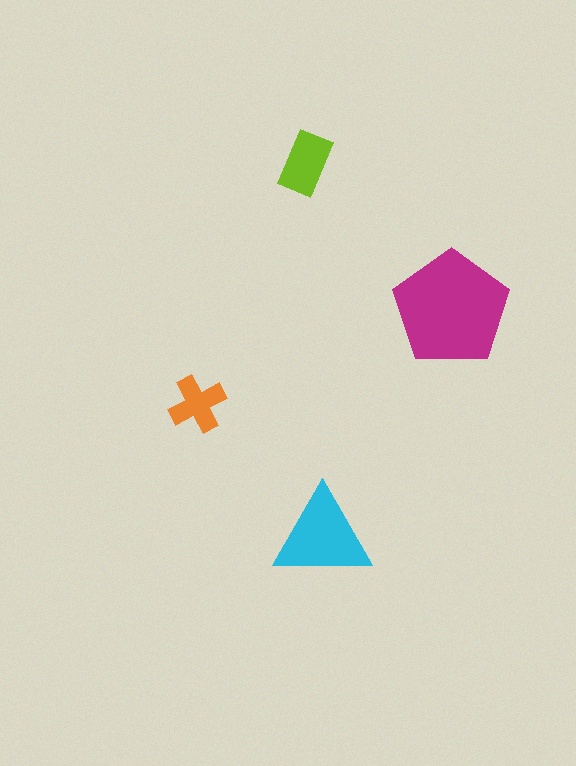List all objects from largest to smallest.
The magenta pentagon, the cyan triangle, the lime rectangle, the orange cross.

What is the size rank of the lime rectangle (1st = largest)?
3rd.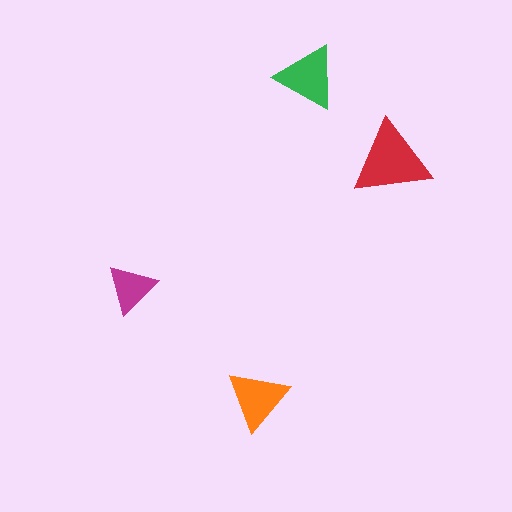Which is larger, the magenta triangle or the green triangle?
The green one.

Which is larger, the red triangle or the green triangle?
The red one.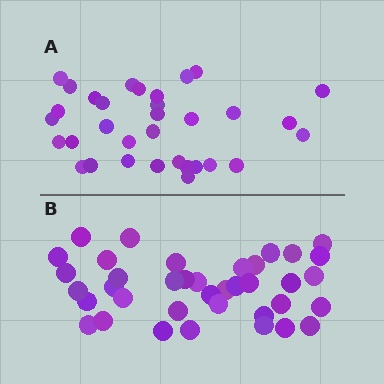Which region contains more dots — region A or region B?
Region B (the bottom region) has more dots.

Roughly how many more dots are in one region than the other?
Region B has about 5 more dots than region A.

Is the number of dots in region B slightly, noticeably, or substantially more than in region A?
Region B has only slightly more — the two regions are fairly close. The ratio is roughly 1.2 to 1.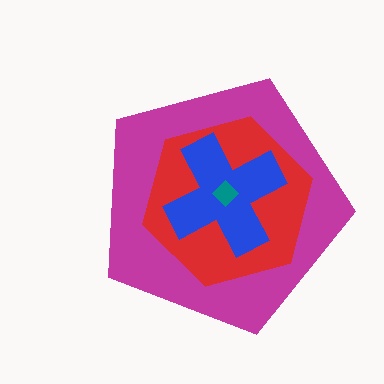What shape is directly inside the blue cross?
The teal diamond.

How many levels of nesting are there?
4.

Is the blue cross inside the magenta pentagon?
Yes.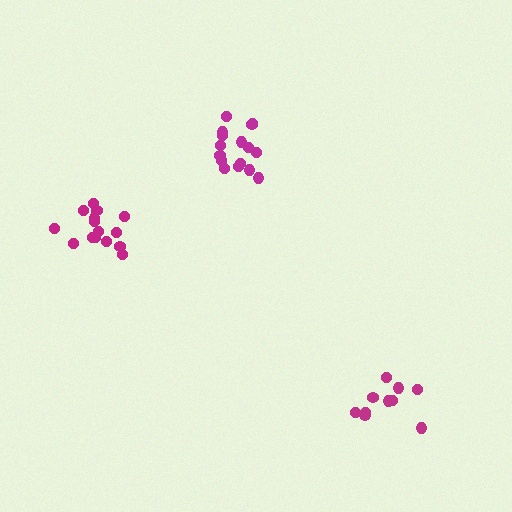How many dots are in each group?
Group 1: 10 dots, Group 2: 16 dots, Group 3: 15 dots (41 total).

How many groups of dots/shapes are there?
There are 3 groups.